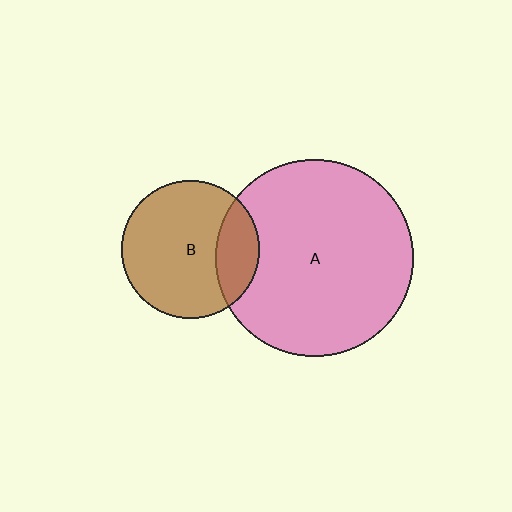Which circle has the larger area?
Circle A (pink).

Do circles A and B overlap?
Yes.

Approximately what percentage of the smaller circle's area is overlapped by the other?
Approximately 20%.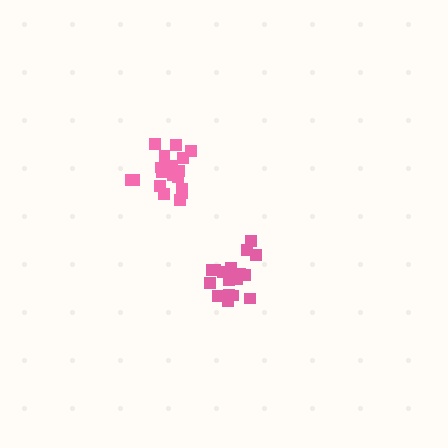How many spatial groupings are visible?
There are 2 spatial groupings.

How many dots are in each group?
Group 1: 19 dots, Group 2: 20 dots (39 total).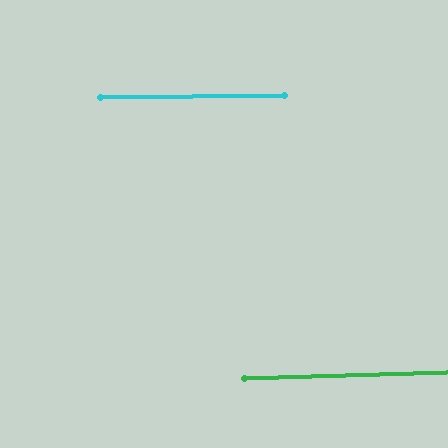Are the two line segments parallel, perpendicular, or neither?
Parallel — their directions differ by only 0.9°.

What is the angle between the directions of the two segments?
Approximately 1 degree.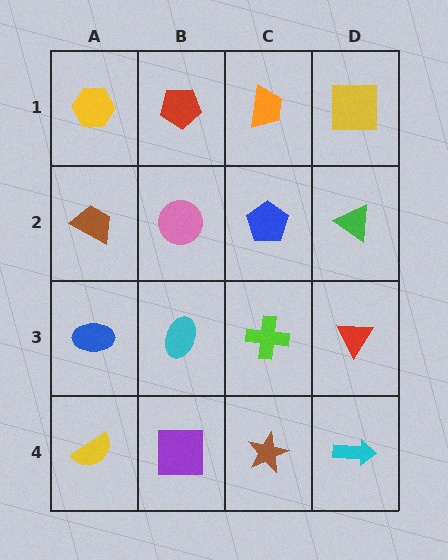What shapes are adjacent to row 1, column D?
A green triangle (row 2, column D), an orange trapezoid (row 1, column C).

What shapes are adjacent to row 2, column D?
A yellow square (row 1, column D), a red triangle (row 3, column D), a blue pentagon (row 2, column C).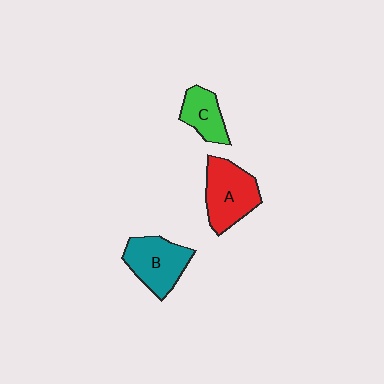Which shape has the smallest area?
Shape C (green).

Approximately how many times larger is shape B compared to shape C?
Approximately 1.5 times.